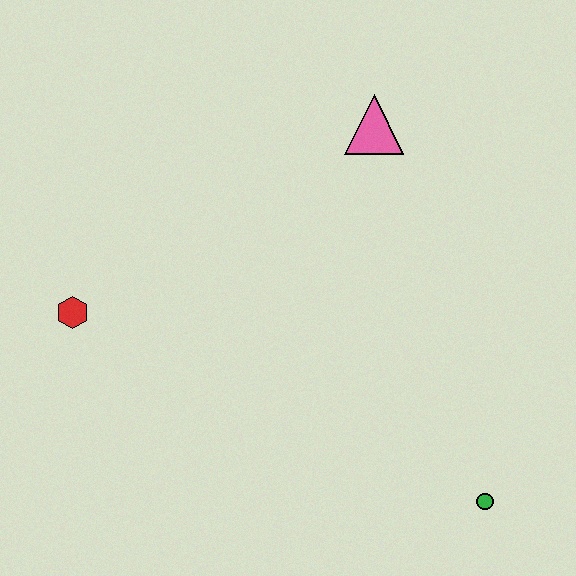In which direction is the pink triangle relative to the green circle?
The pink triangle is above the green circle.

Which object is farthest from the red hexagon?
The green circle is farthest from the red hexagon.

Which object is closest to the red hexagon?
The pink triangle is closest to the red hexagon.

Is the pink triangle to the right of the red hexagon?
Yes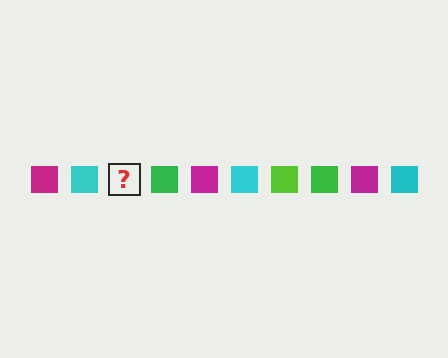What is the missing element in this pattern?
The missing element is a lime square.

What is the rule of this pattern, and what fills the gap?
The rule is that the pattern cycles through magenta, cyan, lime, green squares. The gap should be filled with a lime square.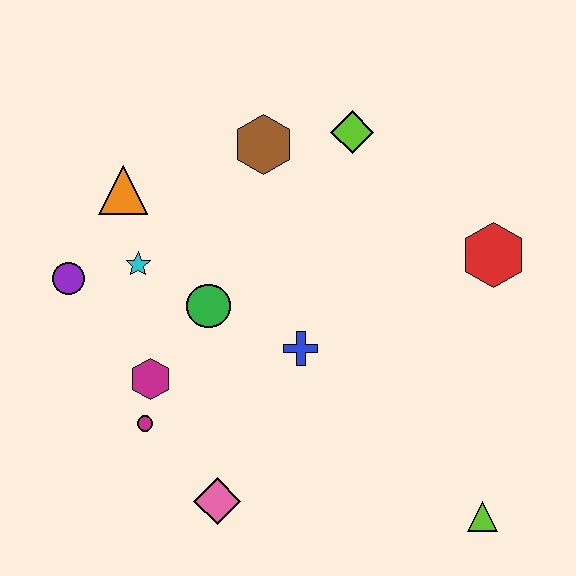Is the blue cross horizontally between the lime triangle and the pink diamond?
Yes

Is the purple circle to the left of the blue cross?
Yes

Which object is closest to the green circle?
The cyan star is closest to the green circle.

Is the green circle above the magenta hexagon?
Yes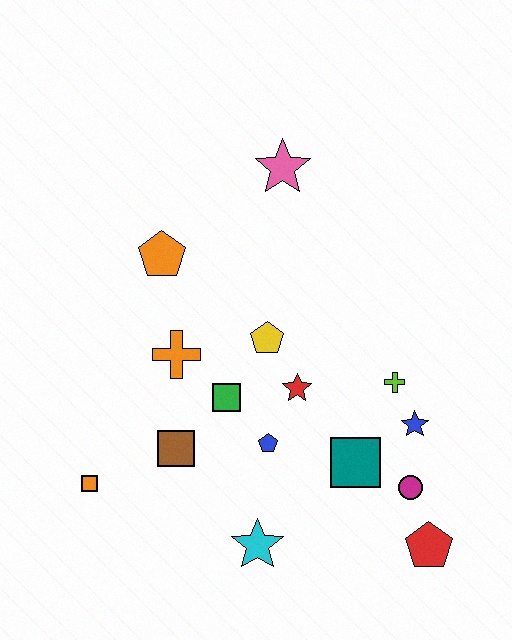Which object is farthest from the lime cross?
The orange square is farthest from the lime cross.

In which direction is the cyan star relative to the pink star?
The cyan star is below the pink star.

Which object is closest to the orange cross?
The green square is closest to the orange cross.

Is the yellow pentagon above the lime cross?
Yes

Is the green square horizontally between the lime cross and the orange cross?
Yes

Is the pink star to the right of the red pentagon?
No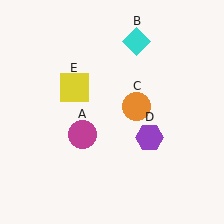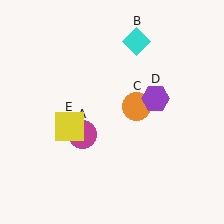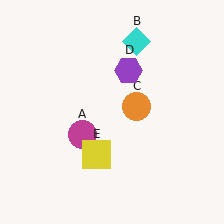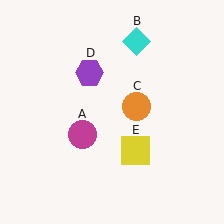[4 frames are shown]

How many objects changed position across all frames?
2 objects changed position: purple hexagon (object D), yellow square (object E).